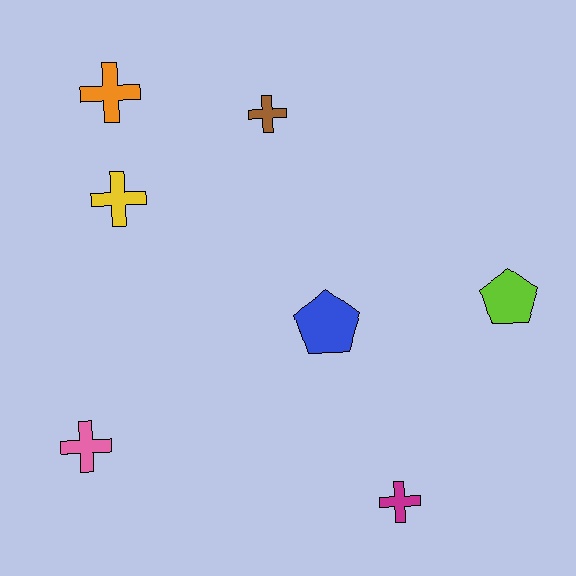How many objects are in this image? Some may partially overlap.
There are 7 objects.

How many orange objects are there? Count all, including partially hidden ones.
There is 1 orange object.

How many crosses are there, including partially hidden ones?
There are 5 crosses.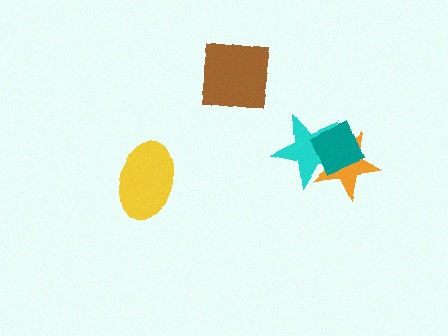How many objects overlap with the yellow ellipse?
0 objects overlap with the yellow ellipse.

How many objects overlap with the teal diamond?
2 objects overlap with the teal diamond.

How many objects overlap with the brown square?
0 objects overlap with the brown square.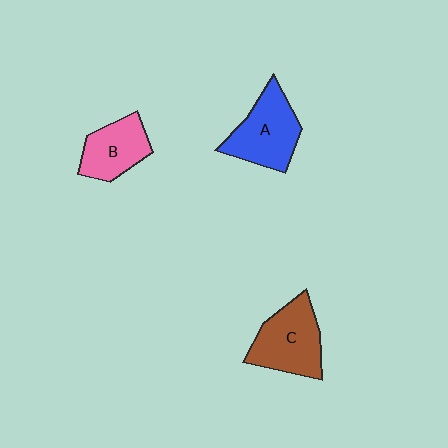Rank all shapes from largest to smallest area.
From largest to smallest: C (brown), A (blue), B (pink).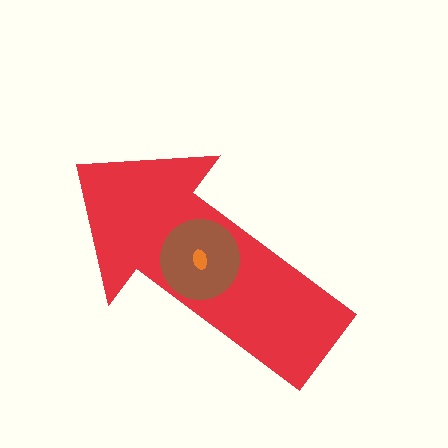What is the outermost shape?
The red arrow.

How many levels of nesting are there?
3.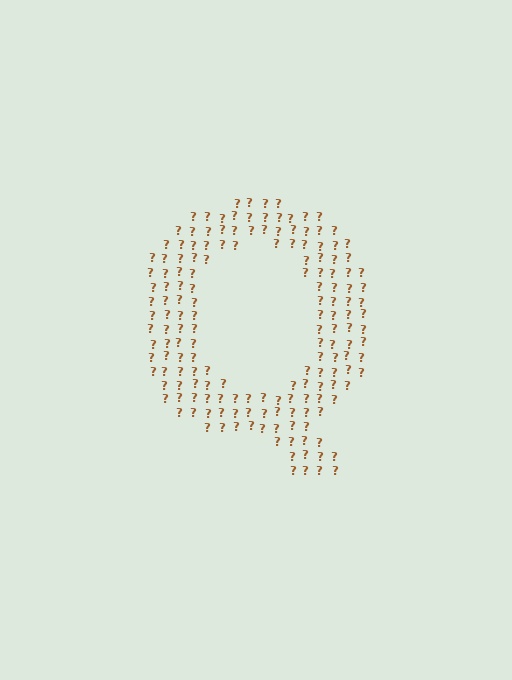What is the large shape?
The large shape is the letter Q.